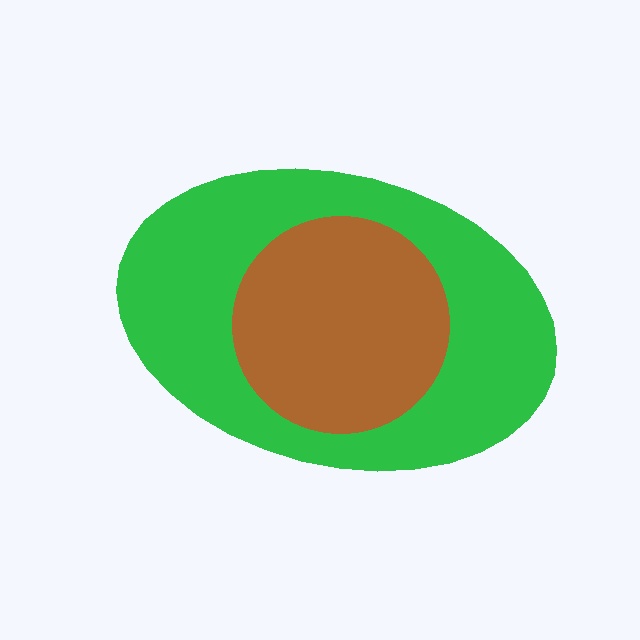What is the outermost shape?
The green ellipse.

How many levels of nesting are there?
2.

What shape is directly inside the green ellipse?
The brown circle.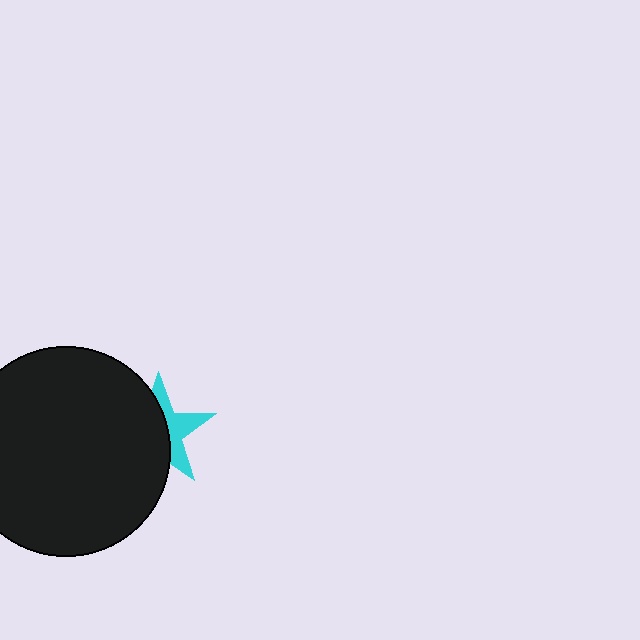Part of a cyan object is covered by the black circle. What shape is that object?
It is a star.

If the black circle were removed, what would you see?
You would see the complete cyan star.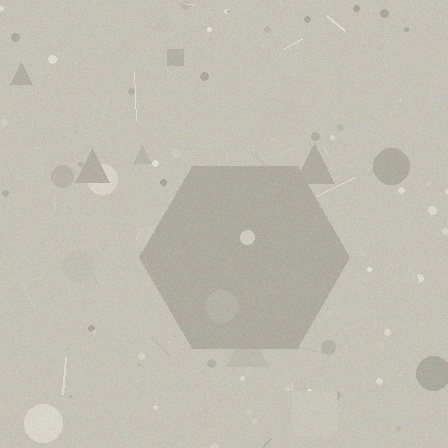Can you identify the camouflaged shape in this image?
The camouflaged shape is a hexagon.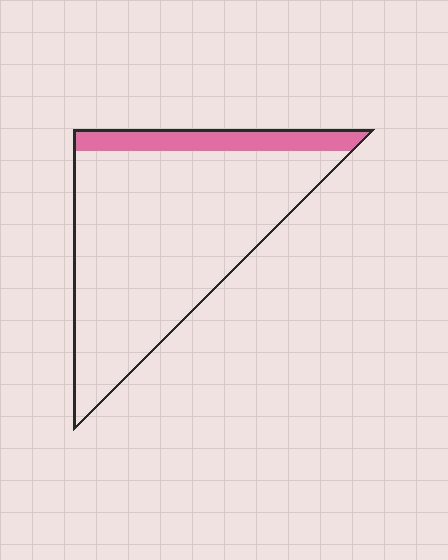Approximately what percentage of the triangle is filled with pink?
Approximately 15%.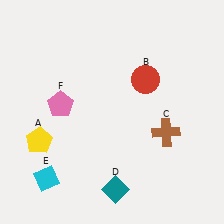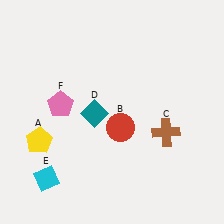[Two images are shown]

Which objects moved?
The objects that moved are: the red circle (B), the teal diamond (D).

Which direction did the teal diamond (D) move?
The teal diamond (D) moved up.